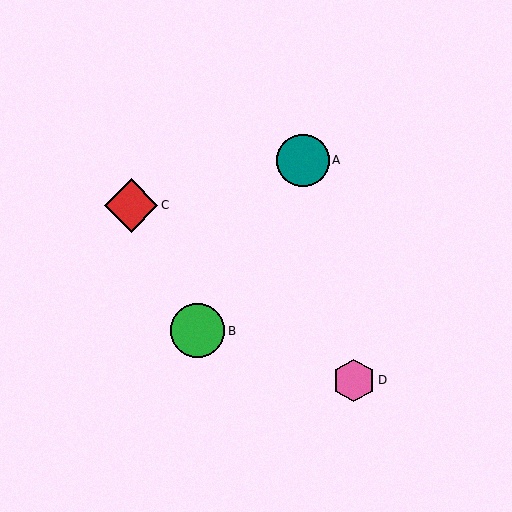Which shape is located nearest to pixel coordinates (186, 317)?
The green circle (labeled B) at (198, 331) is nearest to that location.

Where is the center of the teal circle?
The center of the teal circle is at (303, 160).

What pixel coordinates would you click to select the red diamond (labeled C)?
Click at (131, 205) to select the red diamond C.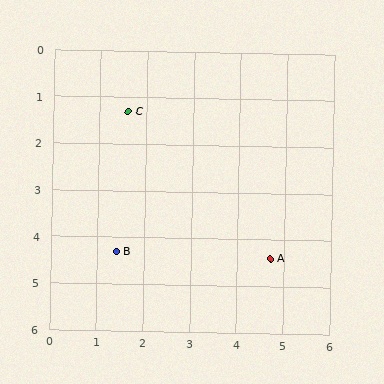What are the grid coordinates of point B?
Point B is at approximately (1.4, 4.3).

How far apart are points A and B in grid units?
Points A and B are about 3.3 grid units apart.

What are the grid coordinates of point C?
Point C is at approximately (1.6, 1.3).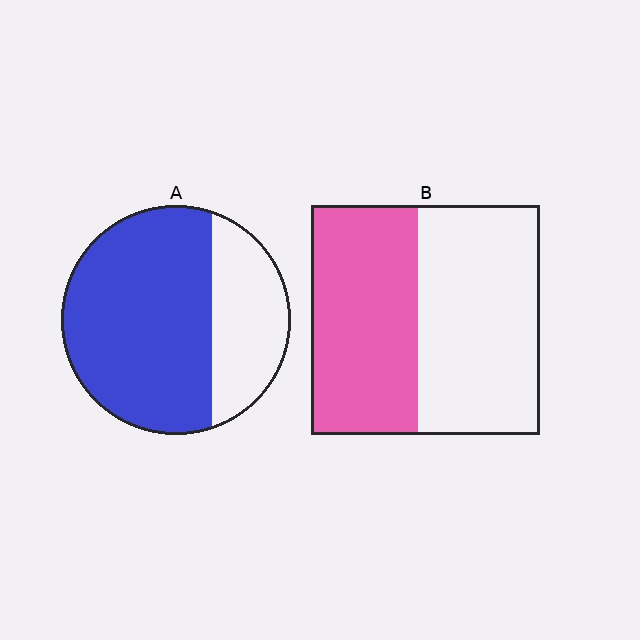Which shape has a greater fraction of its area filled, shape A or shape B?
Shape A.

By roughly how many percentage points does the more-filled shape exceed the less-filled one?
By roughly 25 percentage points (A over B).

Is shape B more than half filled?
Roughly half.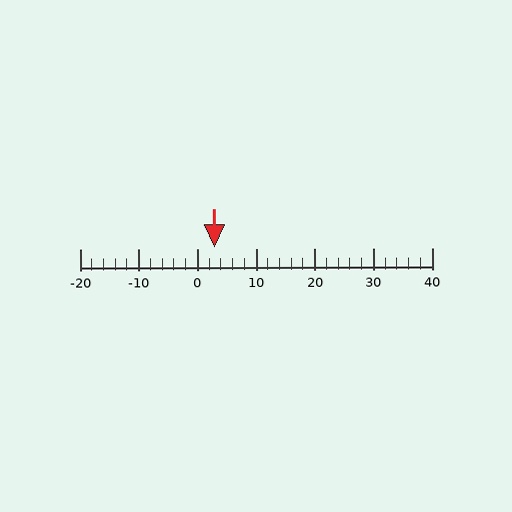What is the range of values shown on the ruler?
The ruler shows values from -20 to 40.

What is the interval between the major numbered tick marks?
The major tick marks are spaced 10 units apart.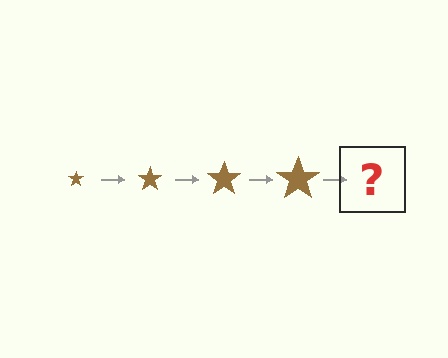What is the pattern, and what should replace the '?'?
The pattern is that the star gets progressively larger each step. The '?' should be a brown star, larger than the previous one.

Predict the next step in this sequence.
The next step is a brown star, larger than the previous one.